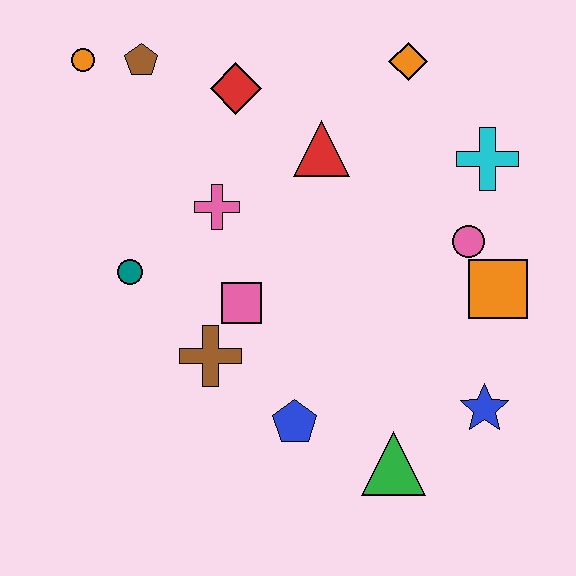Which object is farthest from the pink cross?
The blue star is farthest from the pink cross.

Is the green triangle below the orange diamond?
Yes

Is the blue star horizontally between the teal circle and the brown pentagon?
No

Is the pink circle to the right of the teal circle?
Yes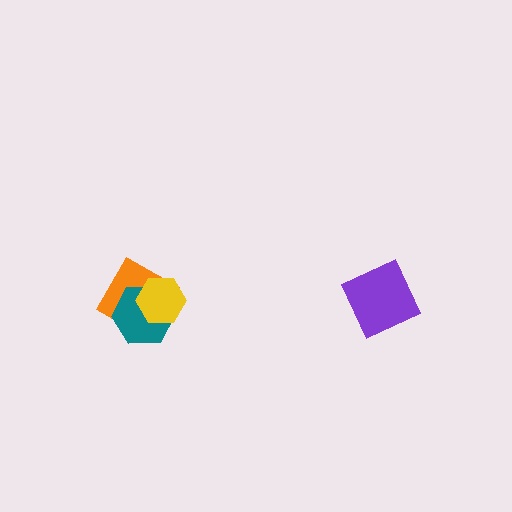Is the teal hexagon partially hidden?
Yes, it is partially covered by another shape.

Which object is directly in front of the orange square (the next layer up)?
The teal hexagon is directly in front of the orange square.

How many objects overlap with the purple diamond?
0 objects overlap with the purple diamond.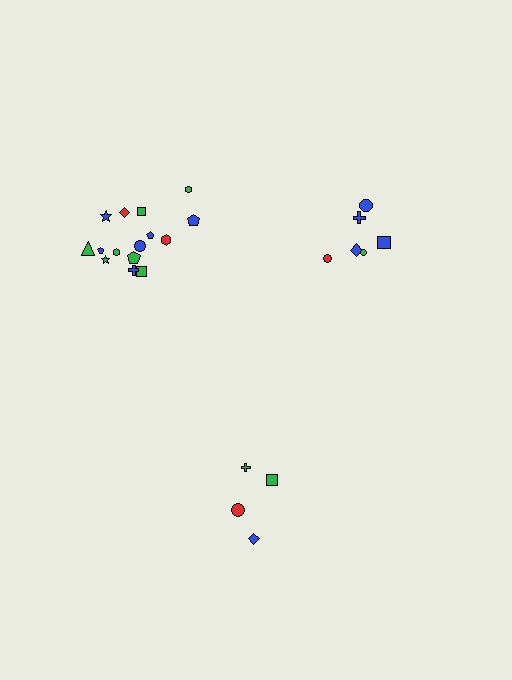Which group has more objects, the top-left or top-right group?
The top-left group.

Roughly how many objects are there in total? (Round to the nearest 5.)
Roughly 25 objects in total.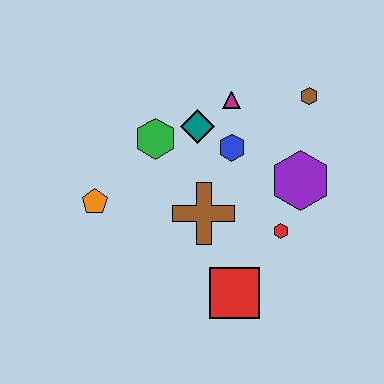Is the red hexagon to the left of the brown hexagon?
Yes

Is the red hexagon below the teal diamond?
Yes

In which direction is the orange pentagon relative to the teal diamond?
The orange pentagon is to the left of the teal diamond.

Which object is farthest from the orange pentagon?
The brown hexagon is farthest from the orange pentagon.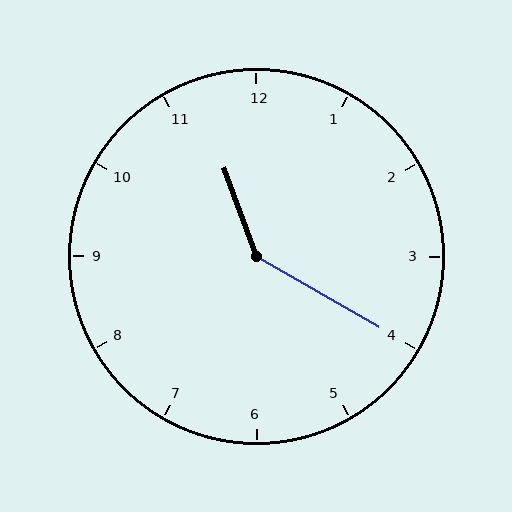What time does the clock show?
11:20.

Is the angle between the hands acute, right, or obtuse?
It is obtuse.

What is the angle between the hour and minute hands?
Approximately 140 degrees.